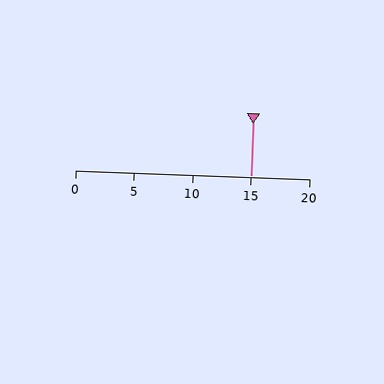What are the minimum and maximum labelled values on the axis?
The axis runs from 0 to 20.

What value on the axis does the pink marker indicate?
The marker indicates approximately 15.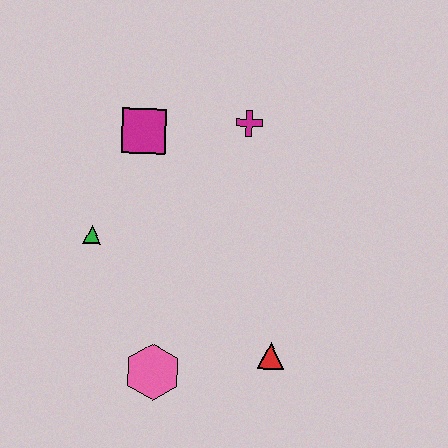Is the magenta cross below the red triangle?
No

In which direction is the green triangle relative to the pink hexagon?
The green triangle is above the pink hexagon.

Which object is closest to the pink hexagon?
The red triangle is closest to the pink hexagon.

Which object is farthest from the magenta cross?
The pink hexagon is farthest from the magenta cross.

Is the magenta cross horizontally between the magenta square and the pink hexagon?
No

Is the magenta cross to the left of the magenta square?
No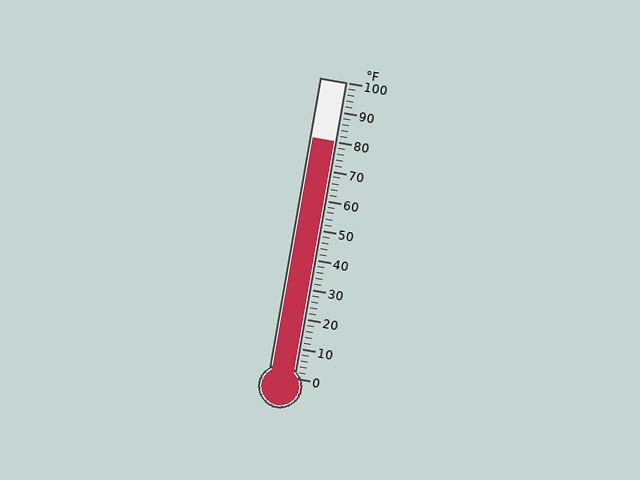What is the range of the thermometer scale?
The thermometer scale ranges from 0°F to 100°F.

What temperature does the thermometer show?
The thermometer shows approximately 80°F.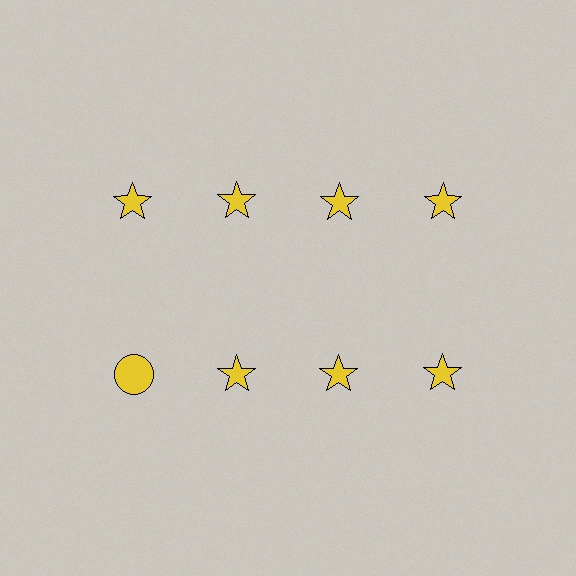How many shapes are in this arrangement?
There are 8 shapes arranged in a grid pattern.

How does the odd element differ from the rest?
It has a different shape: circle instead of star.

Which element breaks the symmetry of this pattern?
The yellow circle in the second row, leftmost column breaks the symmetry. All other shapes are yellow stars.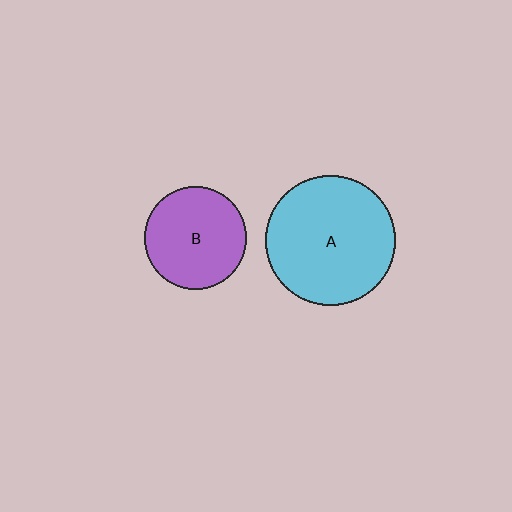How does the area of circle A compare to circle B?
Approximately 1.6 times.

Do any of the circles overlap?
No, none of the circles overlap.